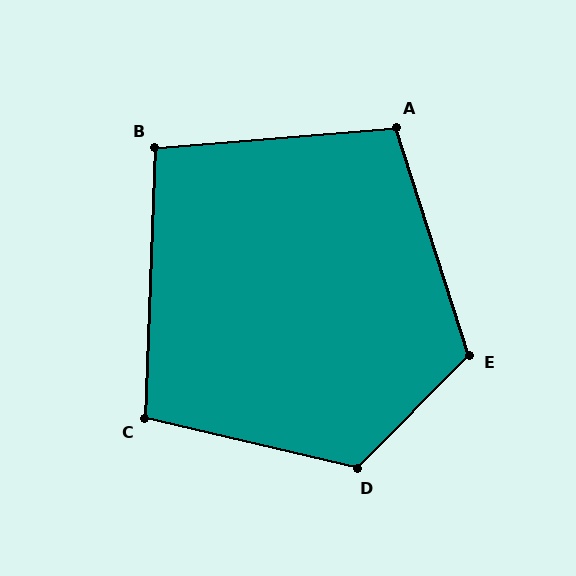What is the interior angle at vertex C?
Approximately 101 degrees (obtuse).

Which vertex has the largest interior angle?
D, at approximately 121 degrees.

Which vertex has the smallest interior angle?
B, at approximately 97 degrees.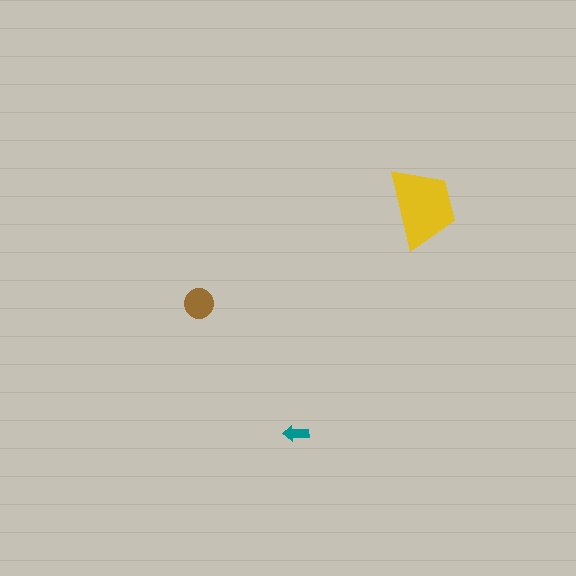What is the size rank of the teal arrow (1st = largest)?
3rd.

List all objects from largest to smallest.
The yellow trapezoid, the brown circle, the teal arrow.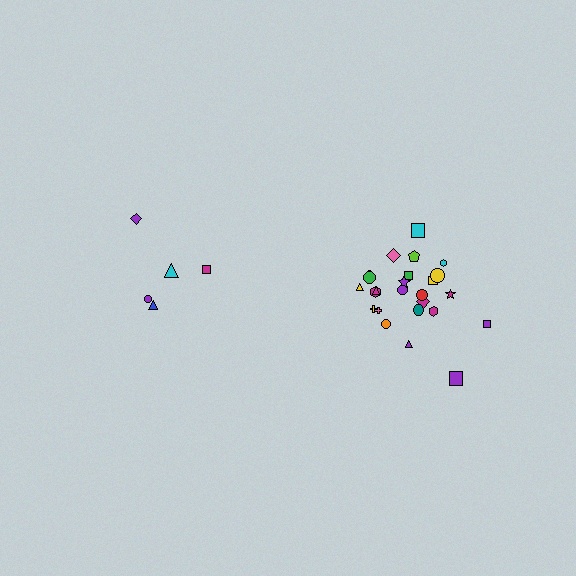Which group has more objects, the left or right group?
The right group.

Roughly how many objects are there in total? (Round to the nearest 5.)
Roughly 30 objects in total.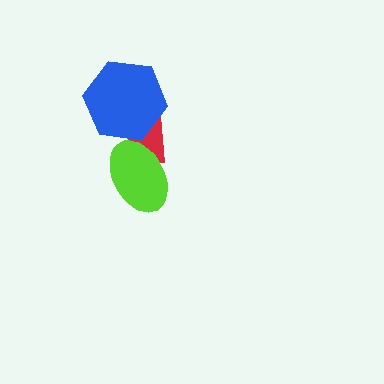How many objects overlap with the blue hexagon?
1 object overlaps with the blue hexagon.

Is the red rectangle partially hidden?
Yes, it is partially covered by another shape.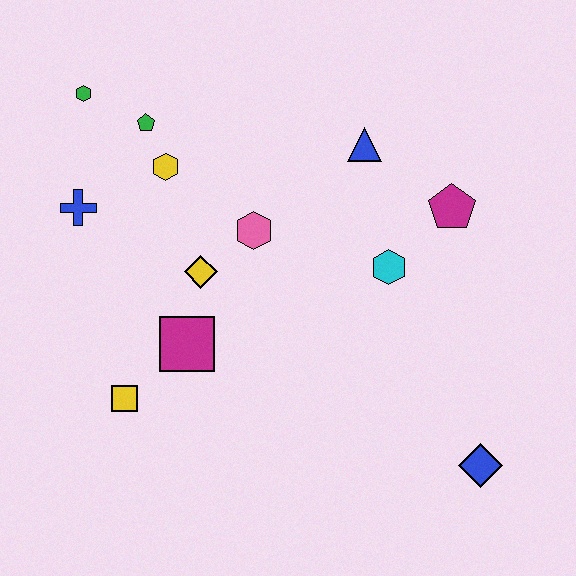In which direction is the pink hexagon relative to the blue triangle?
The pink hexagon is to the left of the blue triangle.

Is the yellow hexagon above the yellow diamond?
Yes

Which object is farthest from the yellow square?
The magenta pentagon is farthest from the yellow square.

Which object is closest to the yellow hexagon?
The green pentagon is closest to the yellow hexagon.